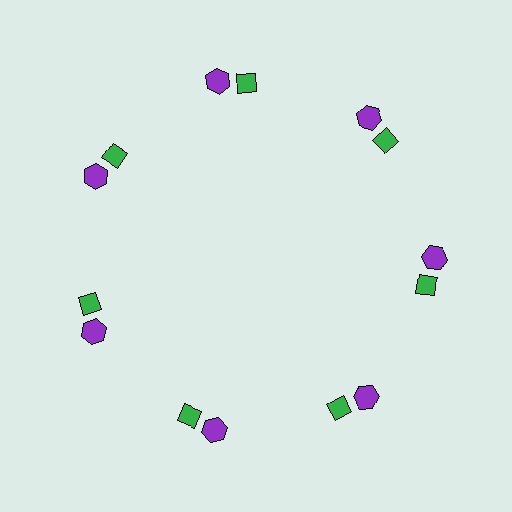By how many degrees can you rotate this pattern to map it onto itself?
The pattern maps onto itself every 51 degrees of rotation.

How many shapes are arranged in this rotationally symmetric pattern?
There are 14 shapes, arranged in 7 groups of 2.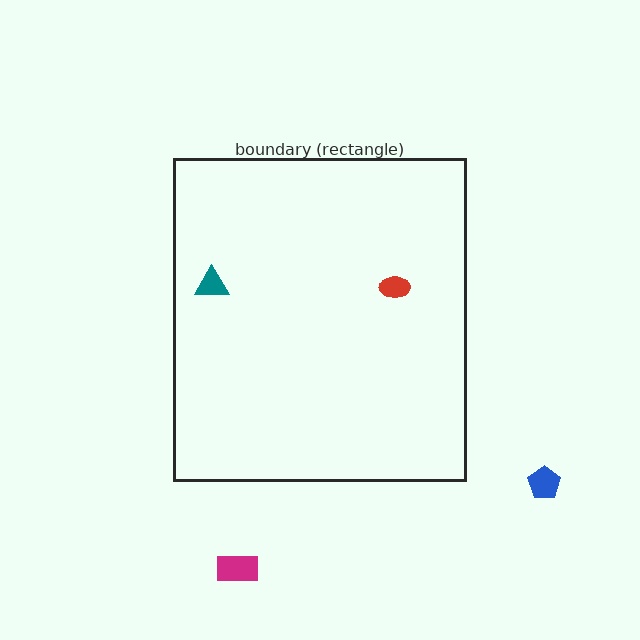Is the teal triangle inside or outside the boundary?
Inside.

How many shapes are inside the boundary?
2 inside, 2 outside.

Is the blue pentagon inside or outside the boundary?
Outside.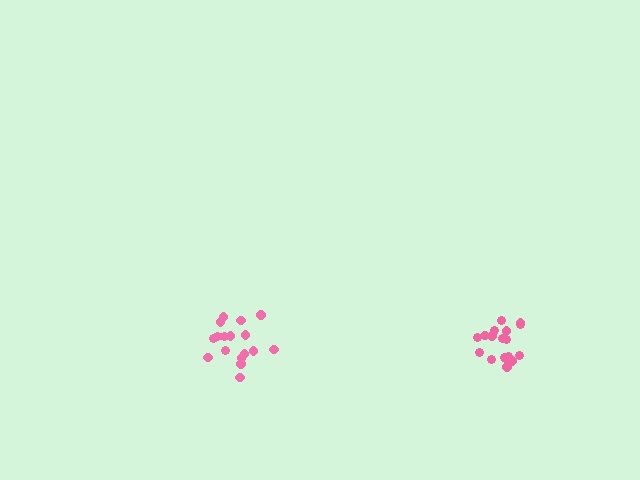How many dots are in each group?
Group 1: 17 dots, Group 2: 18 dots (35 total).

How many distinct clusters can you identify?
There are 2 distinct clusters.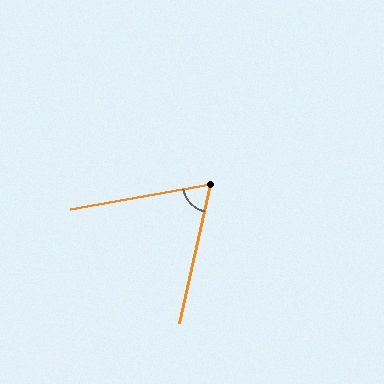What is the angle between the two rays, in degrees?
Approximately 68 degrees.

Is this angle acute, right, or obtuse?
It is acute.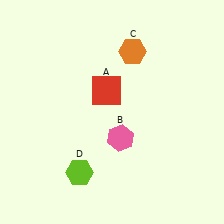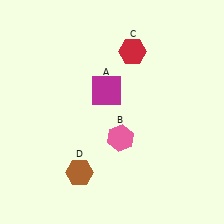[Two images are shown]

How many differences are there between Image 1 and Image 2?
There are 3 differences between the two images.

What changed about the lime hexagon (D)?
In Image 1, D is lime. In Image 2, it changed to brown.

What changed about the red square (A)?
In Image 1, A is red. In Image 2, it changed to magenta.